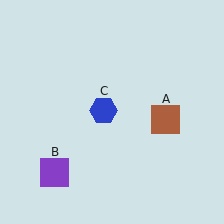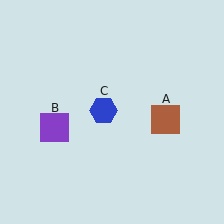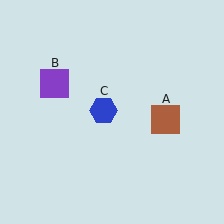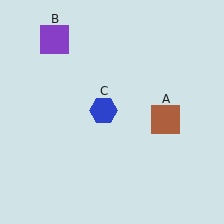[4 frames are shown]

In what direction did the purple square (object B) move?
The purple square (object B) moved up.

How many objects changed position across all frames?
1 object changed position: purple square (object B).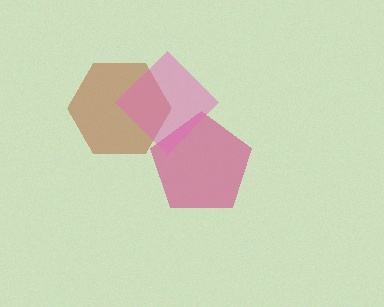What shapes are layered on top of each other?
The layered shapes are: a brown hexagon, a magenta pentagon, a pink diamond.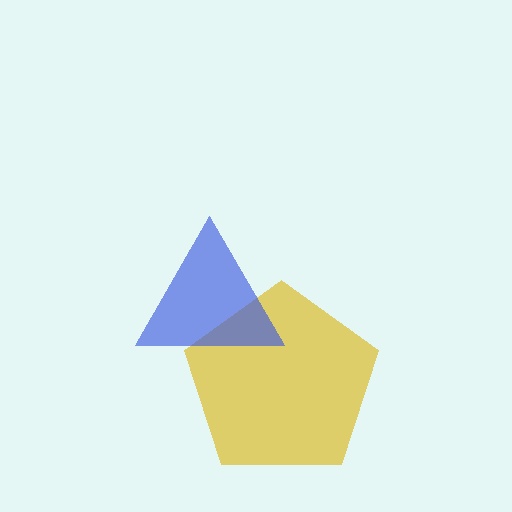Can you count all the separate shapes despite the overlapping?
Yes, there are 2 separate shapes.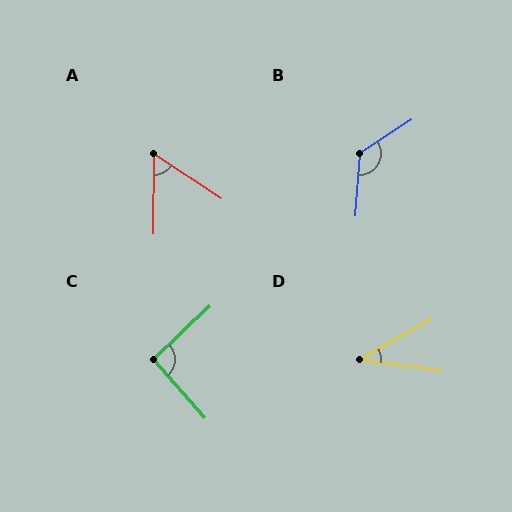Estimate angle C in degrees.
Approximately 92 degrees.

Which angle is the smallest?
D, at approximately 37 degrees.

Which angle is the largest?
B, at approximately 128 degrees.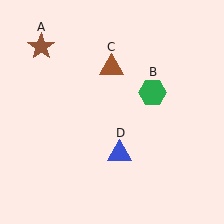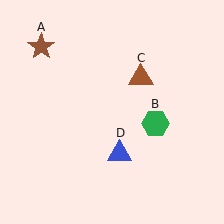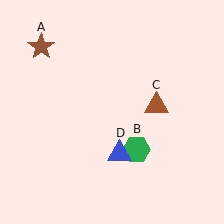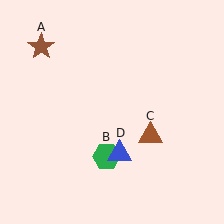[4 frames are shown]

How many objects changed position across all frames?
2 objects changed position: green hexagon (object B), brown triangle (object C).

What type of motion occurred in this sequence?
The green hexagon (object B), brown triangle (object C) rotated clockwise around the center of the scene.